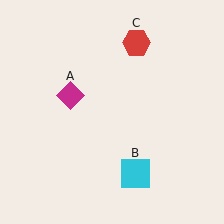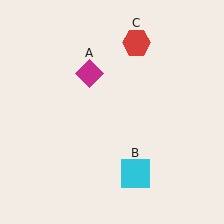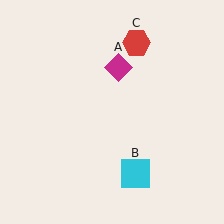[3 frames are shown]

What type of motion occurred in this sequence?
The magenta diamond (object A) rotated clockwise around the center of the scene.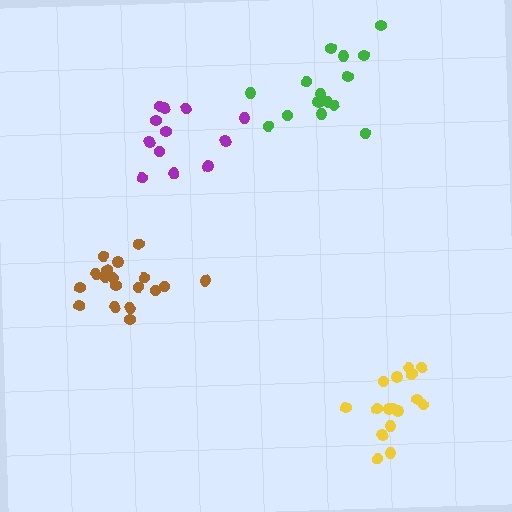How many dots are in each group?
Group 1: 17 dots, Group 2: 12 dots, Group 3: 18 dots, Group 4: 15 dots (62 total).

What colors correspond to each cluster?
The clusters are colored: yellow, purple, brown, green.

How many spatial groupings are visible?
There are 4 spatial groupings.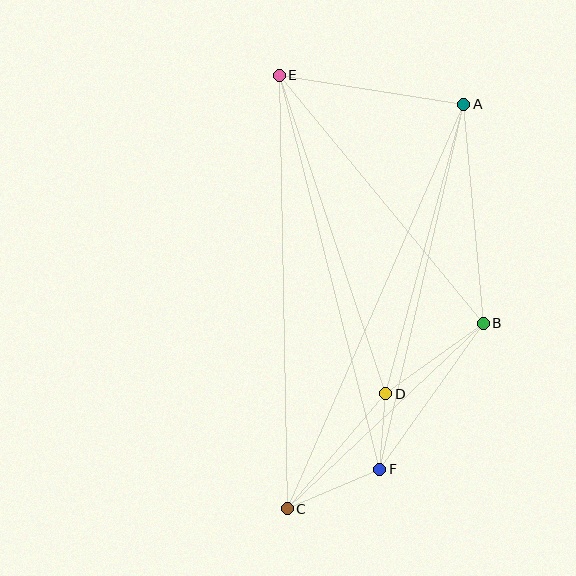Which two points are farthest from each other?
Points A and C are farthest from each other.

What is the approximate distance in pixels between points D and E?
The distance between D and E is approximately 336 pixels.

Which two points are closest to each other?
Points D and F are closest to each other.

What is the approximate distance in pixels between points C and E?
The distance between C and E is approximately 434 pixels.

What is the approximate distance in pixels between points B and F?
The distance between B and F is approximately 179 pixels.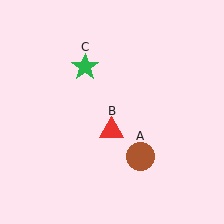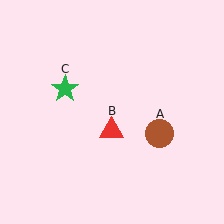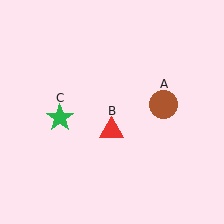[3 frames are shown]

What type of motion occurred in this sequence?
The brown circle (object A), green star (object C) rotated counterclockwise around the center of the scene.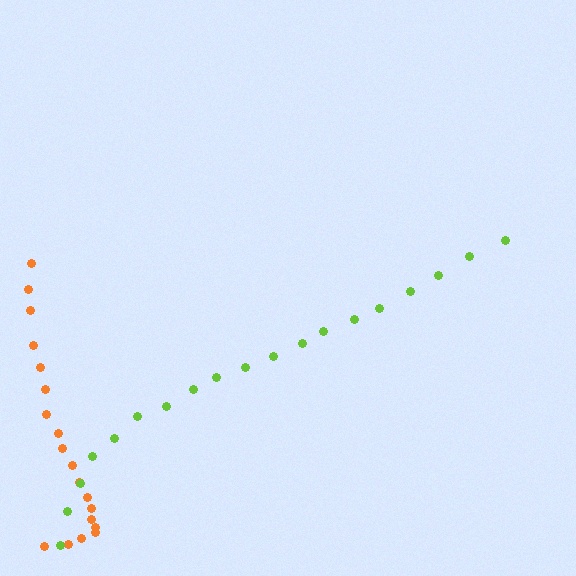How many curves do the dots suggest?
There are 2 distinct paths.